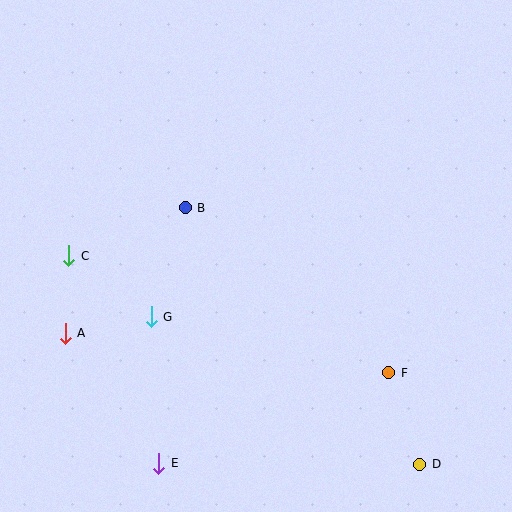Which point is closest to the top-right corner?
Point B is closest to the top-right corner.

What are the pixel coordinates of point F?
Point F is at (389, 373).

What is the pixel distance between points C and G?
The distance between C and G is 103 pixels.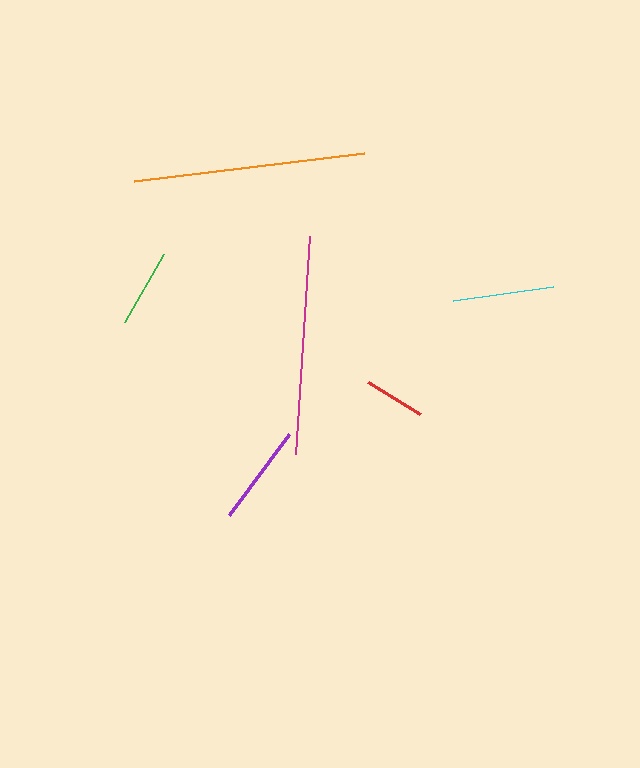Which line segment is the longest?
The orange line is the longest at approximately 231 pixels.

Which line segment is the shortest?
The red line is the shortest at approximately 62 pixels.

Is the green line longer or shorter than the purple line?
The purple line is longer than the green line.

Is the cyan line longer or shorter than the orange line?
The orange line is longer than the cyan line.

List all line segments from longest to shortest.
From longest to shortest: orange, magenta, purple, cyan, green, red.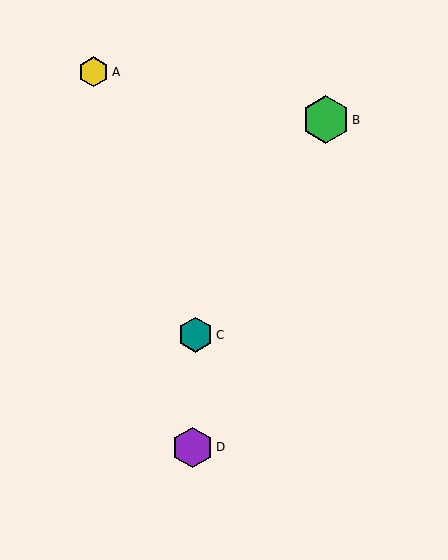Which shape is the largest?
The green hexagon (labeled B) is the largest.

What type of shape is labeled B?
Shape B is a green hexagon.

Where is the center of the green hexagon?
The center of the green hexagon is at (326, 120).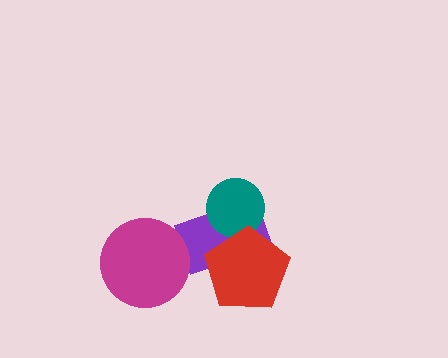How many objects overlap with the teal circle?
2 objects overlap with the teal circle.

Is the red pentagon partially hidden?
No, no other shape covers it.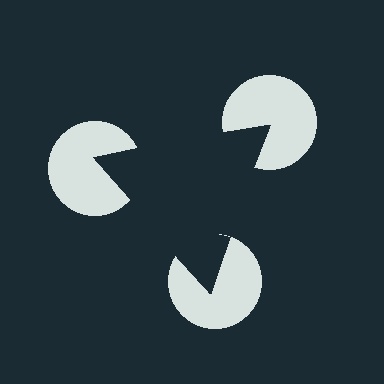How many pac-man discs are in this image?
There are 3 — one at each vertex of the illusory triangle.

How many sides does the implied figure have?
3 sides.